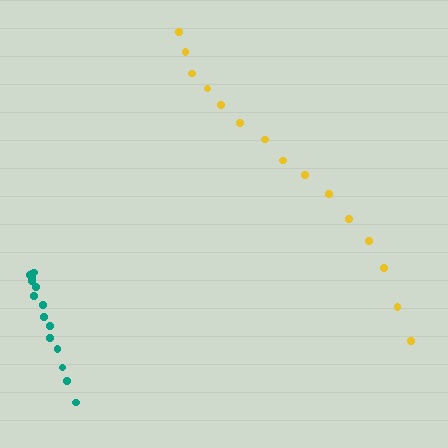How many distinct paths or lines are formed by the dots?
There are 2 distinct paths.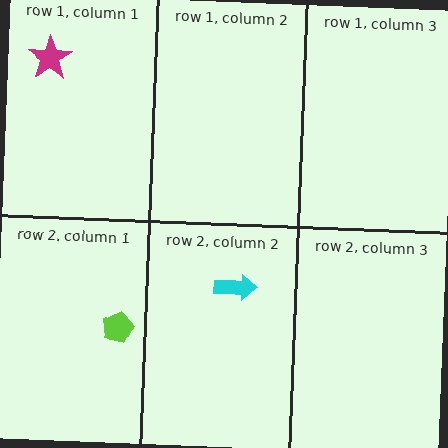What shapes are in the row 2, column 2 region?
The cyan arrow.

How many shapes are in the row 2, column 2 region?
1.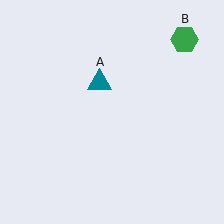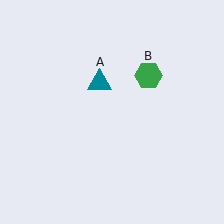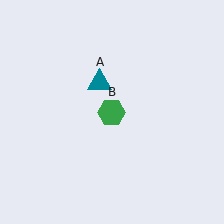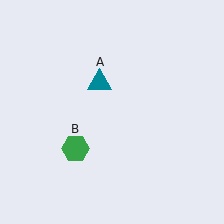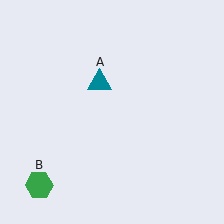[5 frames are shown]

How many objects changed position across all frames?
1 object changed position: green hexagon (object B).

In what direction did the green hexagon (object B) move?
The green hexagon (object B) moved down and to the left.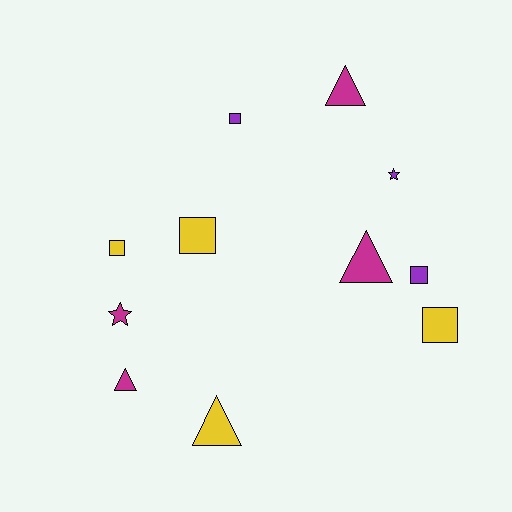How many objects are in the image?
There are 11 objects.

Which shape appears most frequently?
Square, with 5 objects.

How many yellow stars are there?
There are no yellow stars.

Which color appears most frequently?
Yellow, with 4 objects.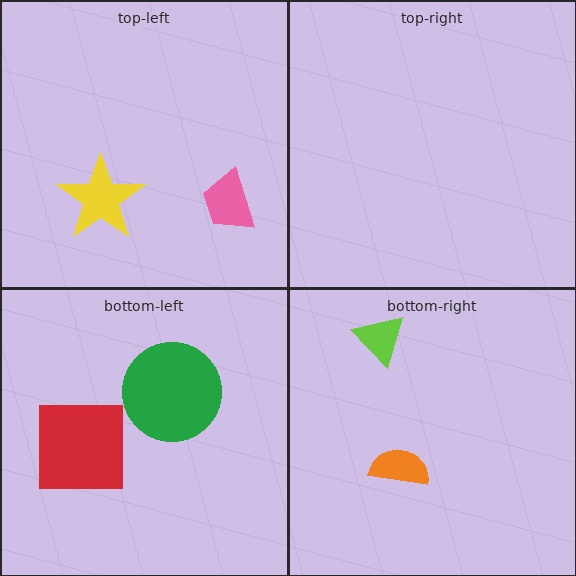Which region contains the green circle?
The bottom-left region.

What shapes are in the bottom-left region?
The green circle, the red square.